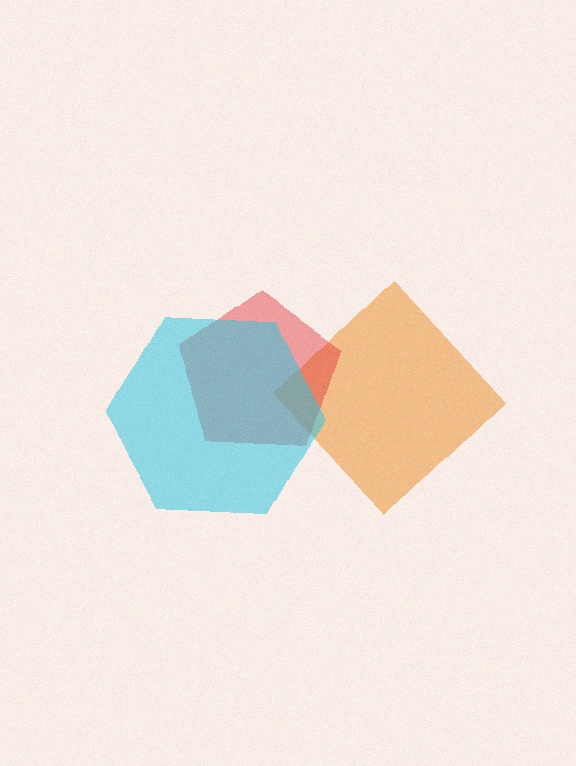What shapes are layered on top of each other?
The layered shapes are: an orange diamond, a red pentagon, a cyan hexagon.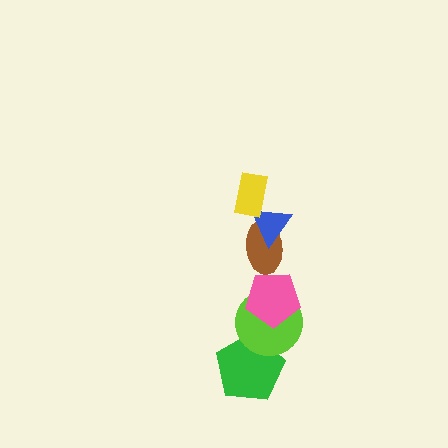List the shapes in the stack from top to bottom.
From top to bottom: the yellow rectangle, the blue triangle, the brown ellipse, the pink pentagon, the lime circle, the green pentagon.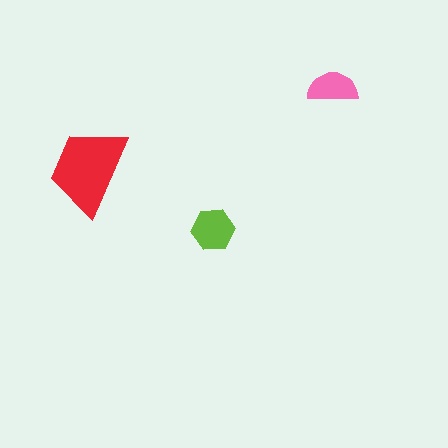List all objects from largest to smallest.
The red trapezoid, the lime hexagon, the pink semicircle.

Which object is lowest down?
The lime hexagon is bottommost.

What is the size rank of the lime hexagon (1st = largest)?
2nd.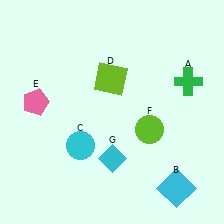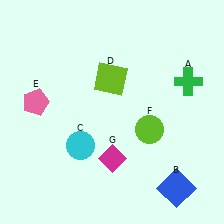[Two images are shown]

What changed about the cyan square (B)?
In Image 1, B is cyan. In Image 2, it changed to blue.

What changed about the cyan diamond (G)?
In Image 1, G is cyan. In Image 2, it changed to magenta.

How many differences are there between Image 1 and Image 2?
There are 2 differences between the two images.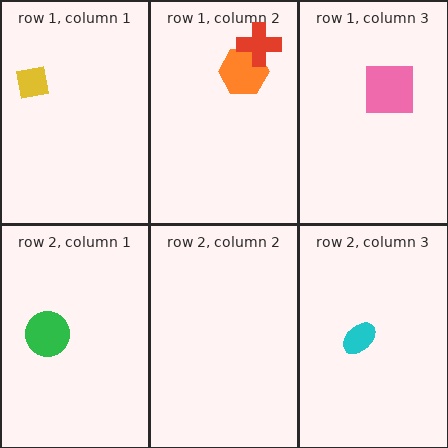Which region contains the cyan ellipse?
The row 2, column 3 region.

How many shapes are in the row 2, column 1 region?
1.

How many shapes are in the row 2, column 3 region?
1.